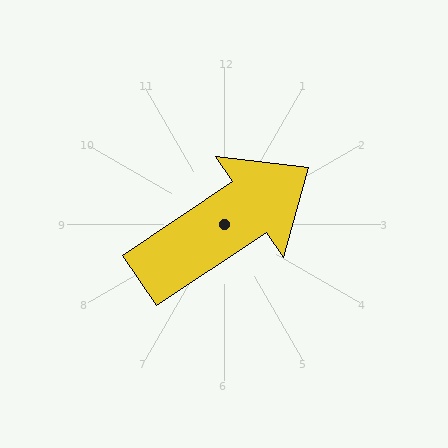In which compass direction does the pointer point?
Northeast.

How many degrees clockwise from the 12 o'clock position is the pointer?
Approximately 56 degrees.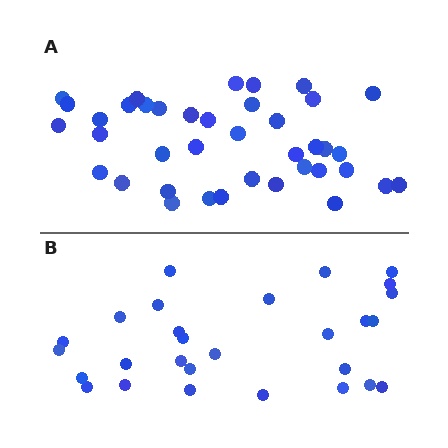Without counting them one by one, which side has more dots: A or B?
Region A (the top region) has more dots.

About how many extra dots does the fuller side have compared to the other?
Region A has roughly 12 or so more dots than region B.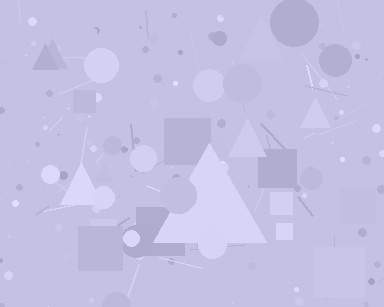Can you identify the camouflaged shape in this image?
The camouflaged shape is a triangle.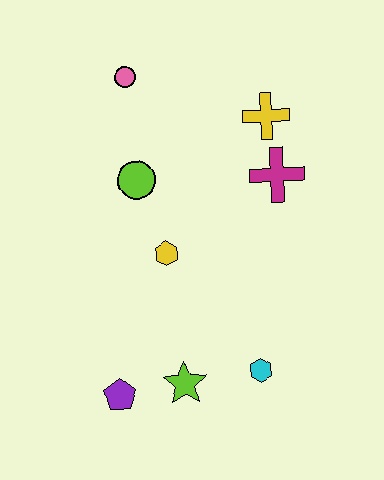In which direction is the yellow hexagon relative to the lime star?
The yellow hexagon is above the lime star.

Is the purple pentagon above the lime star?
No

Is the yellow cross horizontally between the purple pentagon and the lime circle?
No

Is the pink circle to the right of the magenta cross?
No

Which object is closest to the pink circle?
The lime circle is closest to the pink circle.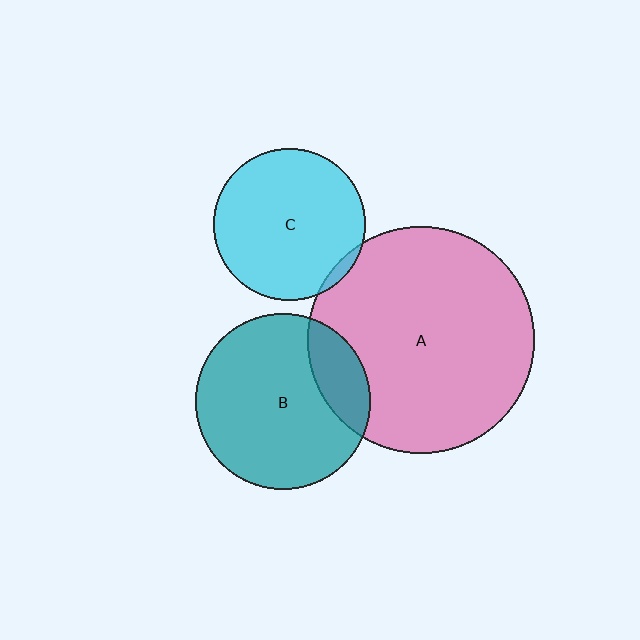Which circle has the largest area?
Circle A (pink).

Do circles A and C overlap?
Yes.